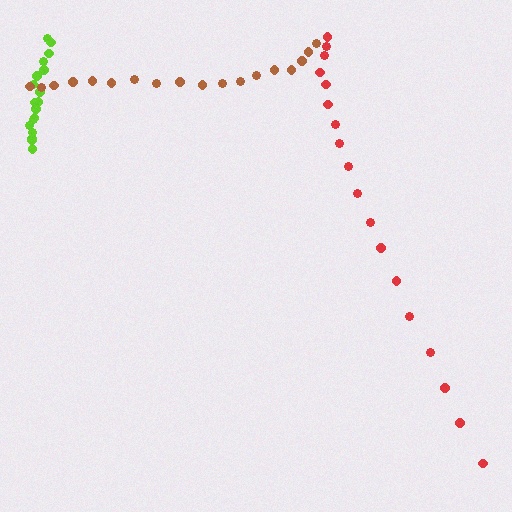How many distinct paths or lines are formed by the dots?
There are 3 distinct paths.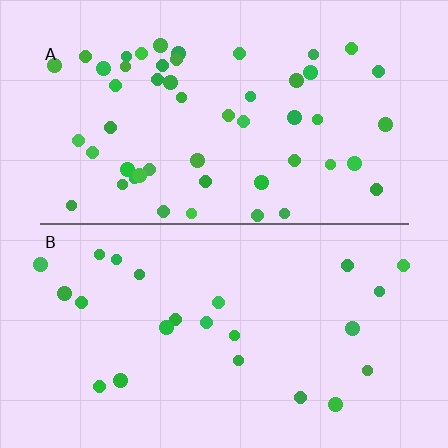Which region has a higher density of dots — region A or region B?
A (the top).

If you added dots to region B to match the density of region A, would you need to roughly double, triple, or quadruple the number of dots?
Approximately double.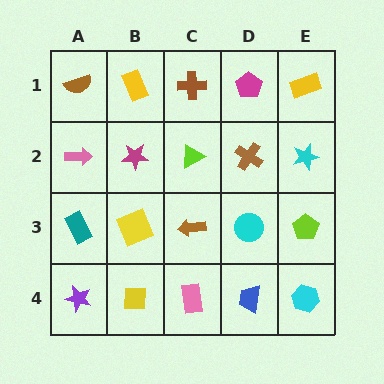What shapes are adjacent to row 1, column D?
A brown cross (row 2, column D), a brown cross (row 1, column C), a yellow rectangle (row 1, column E).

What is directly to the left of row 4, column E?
A blue trapezoid.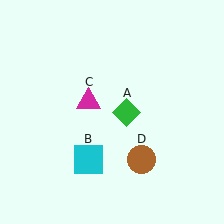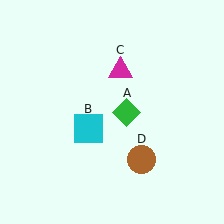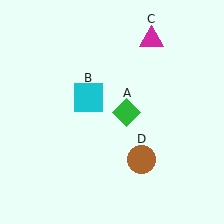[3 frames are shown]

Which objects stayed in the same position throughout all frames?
Green diamond (object A) and brown circle (object D) remained stationary.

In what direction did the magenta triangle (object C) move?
The magenta triangle (object C) moved up and to the right.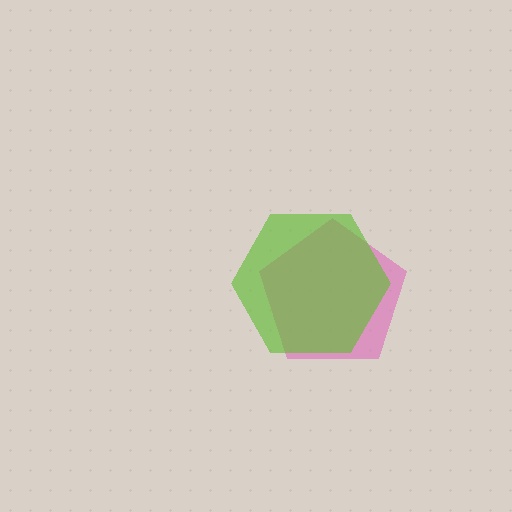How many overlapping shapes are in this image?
There are 2 overlapping shapes in the image.